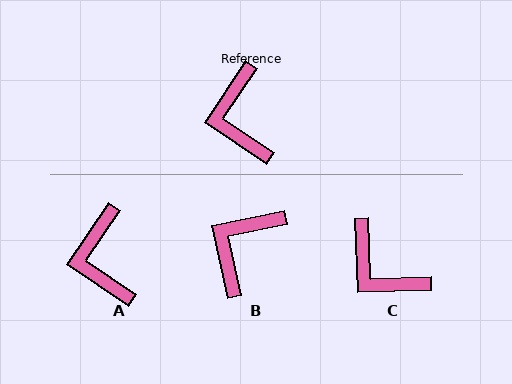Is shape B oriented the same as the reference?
No, it is off by about 44 degrees.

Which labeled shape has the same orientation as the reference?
A.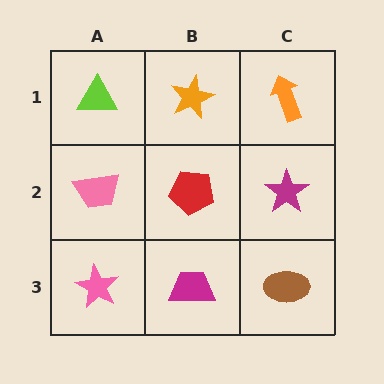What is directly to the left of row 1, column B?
A lime triangle.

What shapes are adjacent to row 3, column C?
A magenta star (row 2, column C), a magenta trapezoid (row 3, column B).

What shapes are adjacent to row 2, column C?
An orange arrow (row 1, column C), a brown ellipse (row 3, column C), a red pentagon (row 2, column B).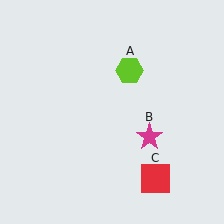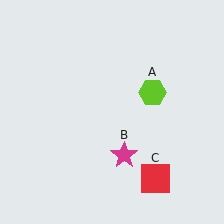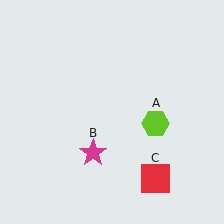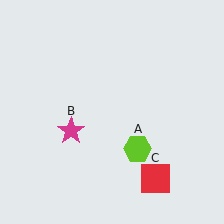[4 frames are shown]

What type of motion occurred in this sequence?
The lime hexagon (object A), magenta star (object B) rotated clockwise around the center of the scene.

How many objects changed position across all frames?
2 objects changed position: lime hexagon (object A), magenta star (object B).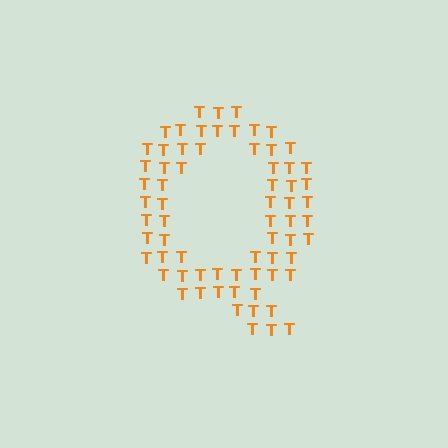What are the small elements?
The small elements are letter T's.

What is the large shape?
The large shape is the letter Q.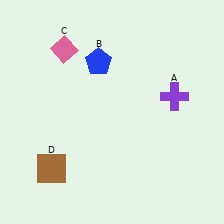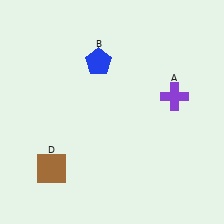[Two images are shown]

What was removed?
The pink diamond (C) was removed in Image 2.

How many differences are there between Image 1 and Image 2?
There is 1 difference between the two images.